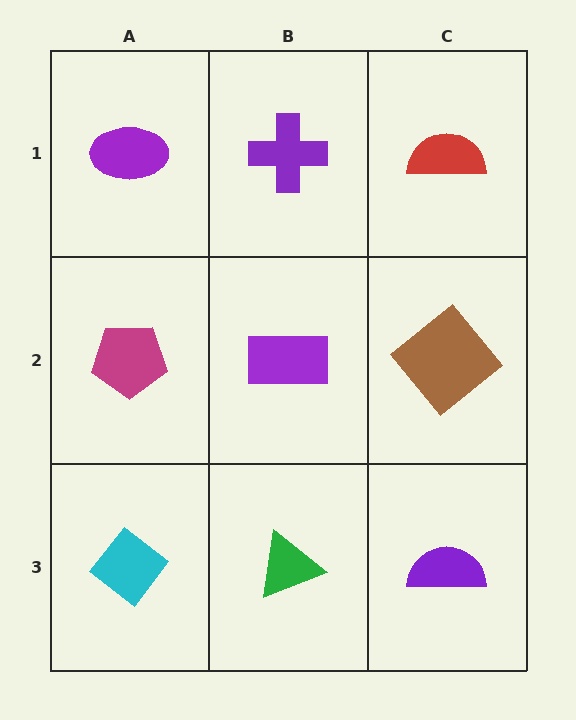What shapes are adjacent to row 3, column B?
A purple rectangle (row 2, column B), a cyan diamond (row 3, column A), a purple semicircle (row 3, column C).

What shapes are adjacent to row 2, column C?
A red semicircle (row 1, column C), a purple semicircle (row 3, column C), a purple rectangle (row 2, column B).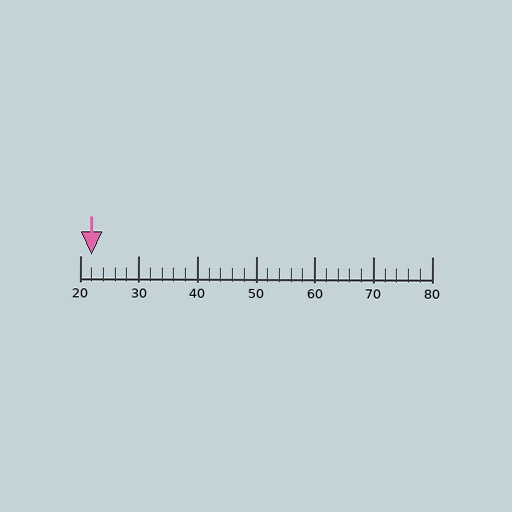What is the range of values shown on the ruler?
The ruler shows values from 20 to 80.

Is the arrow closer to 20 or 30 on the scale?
The arrow is closer to 20.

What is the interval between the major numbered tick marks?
The major tick marks are spaced 10 units apart.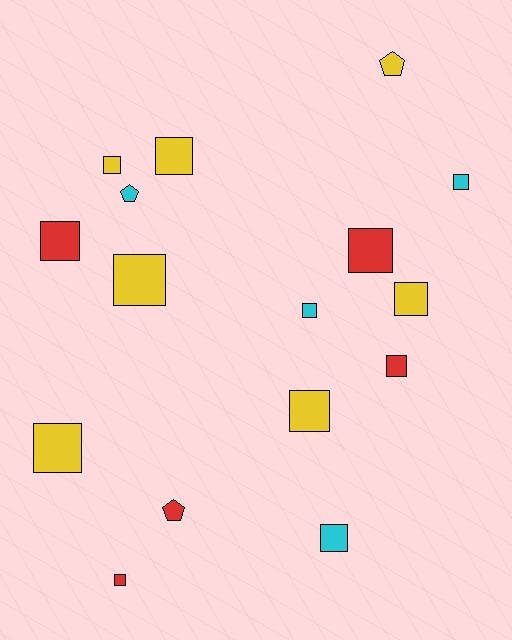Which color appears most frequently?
Yellow, with 7 objects.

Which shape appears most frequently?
Square, with 13 objects.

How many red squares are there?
There are 4 red squares.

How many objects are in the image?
There are 16 objects.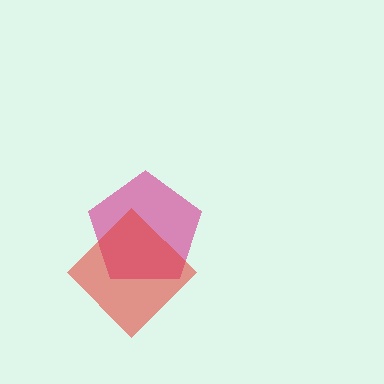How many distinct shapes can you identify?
There are 2 distinct shapes: a magenta pentagon, a red diamond.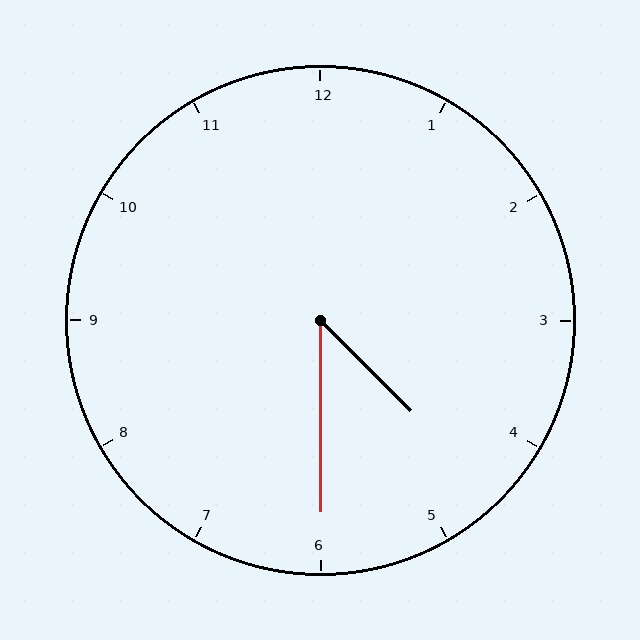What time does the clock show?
4:30.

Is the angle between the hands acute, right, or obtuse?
It is acute.